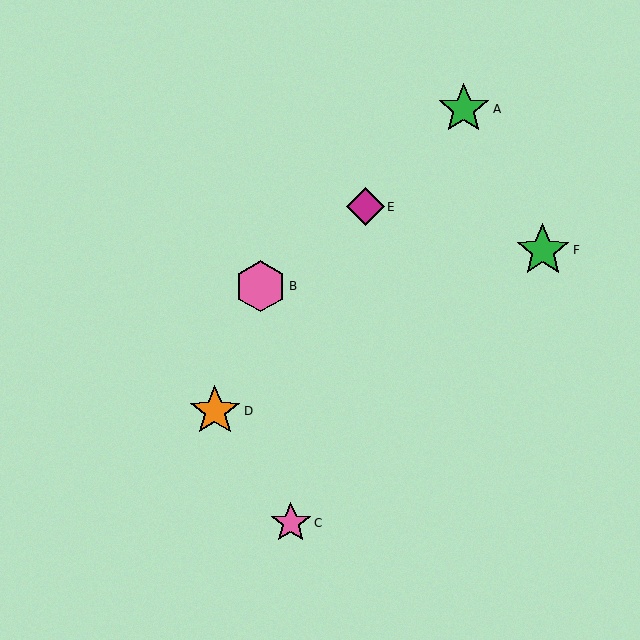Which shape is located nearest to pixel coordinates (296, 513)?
The pink star (labeled C) at (291, 523) is nearest to that location.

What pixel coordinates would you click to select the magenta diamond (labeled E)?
Click at (365, 207) to select the magenta diamond E.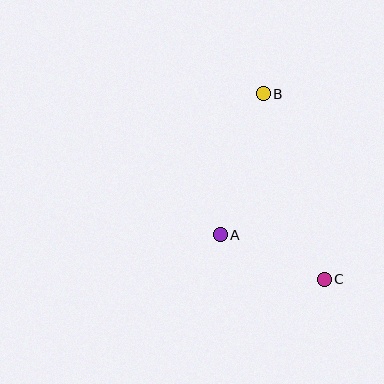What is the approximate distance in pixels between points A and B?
The distance between A and B is approximately 147 pixels.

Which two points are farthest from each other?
Points B and C are farthest from each other.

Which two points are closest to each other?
Points A and C are closest to each other.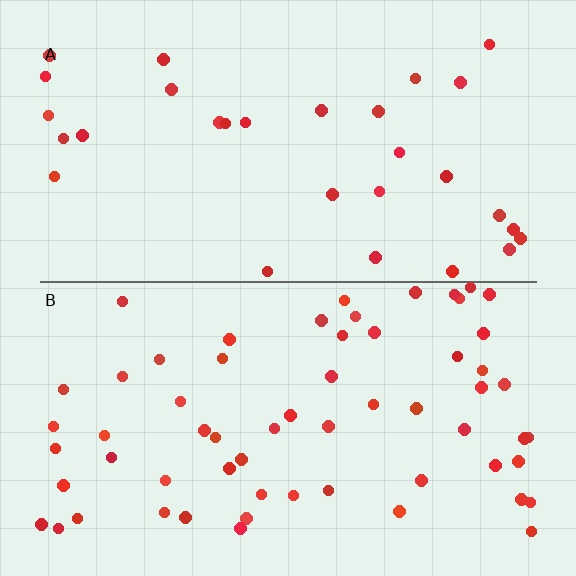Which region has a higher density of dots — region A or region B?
B (the bottom).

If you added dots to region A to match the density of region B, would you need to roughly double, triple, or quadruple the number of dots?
Approximately double.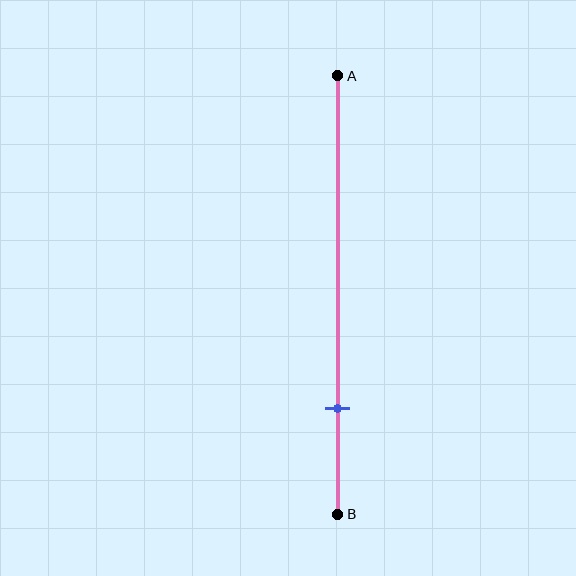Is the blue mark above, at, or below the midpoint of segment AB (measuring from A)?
The blue mark is below the midpoint of segment AB.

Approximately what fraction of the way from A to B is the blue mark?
The blue mark is approximately 75% of the way from A to B.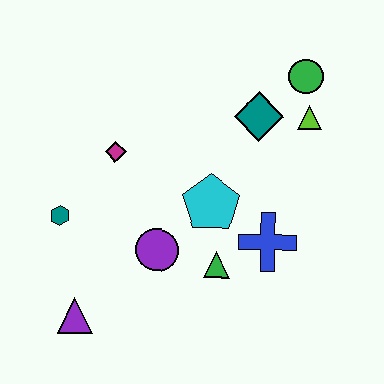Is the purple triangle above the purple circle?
No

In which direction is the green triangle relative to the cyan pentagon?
The green triangle is below the cyan pentagon.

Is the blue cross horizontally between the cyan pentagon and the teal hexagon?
No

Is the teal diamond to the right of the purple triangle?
Yes